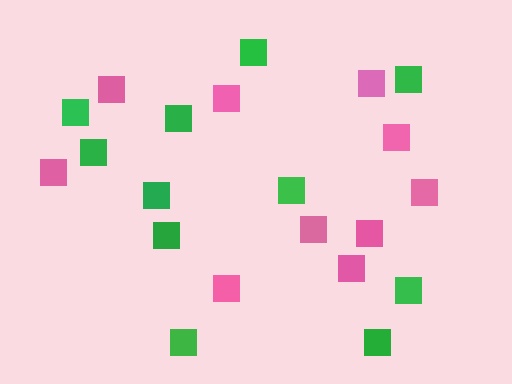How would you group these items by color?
There are 2 groups: one group of pink squares (10) and one group of green squares (11).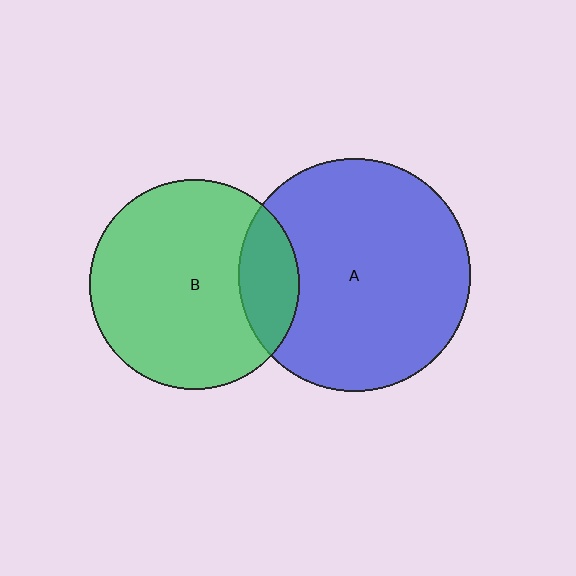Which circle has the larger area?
Circle A (blue).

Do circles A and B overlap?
Yes.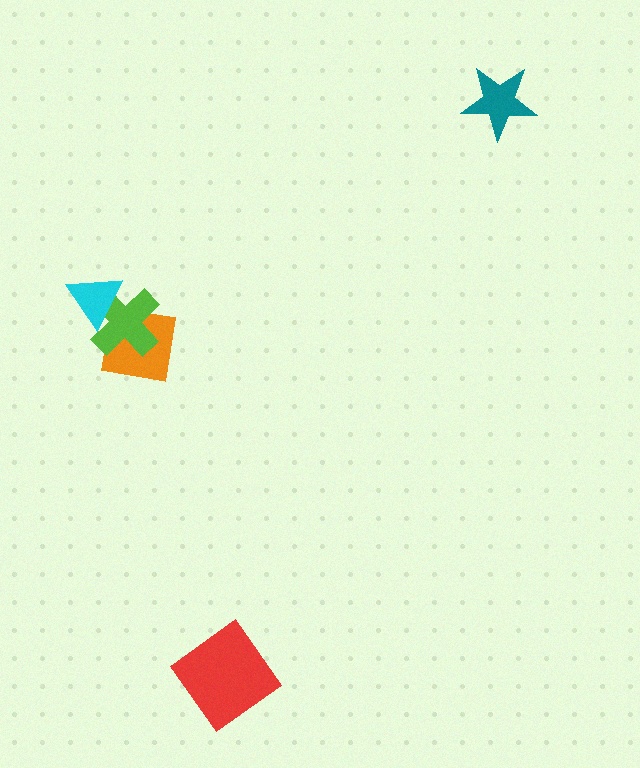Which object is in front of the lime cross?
The cyan triangle is in front of the lime cross.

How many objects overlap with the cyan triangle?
2 objects overlap with the cyan triangle.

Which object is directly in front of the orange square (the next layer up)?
The lime cross is directly in front of the orange square.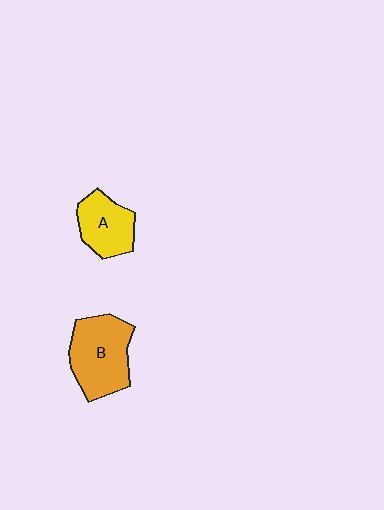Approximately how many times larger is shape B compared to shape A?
Approximately 1.5 times.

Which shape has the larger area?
Shape B (orange).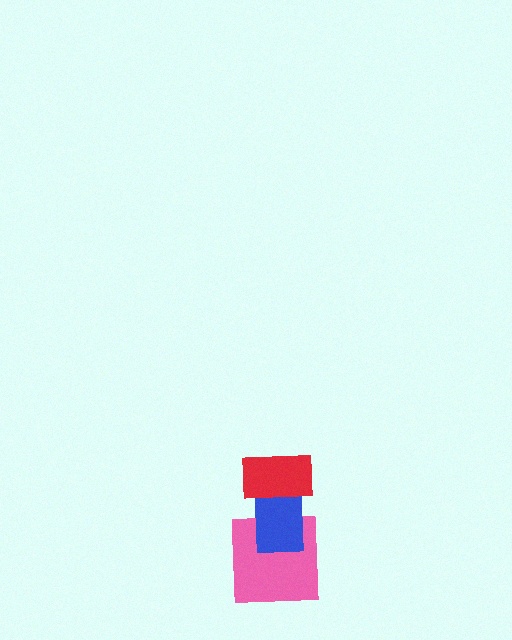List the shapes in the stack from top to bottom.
From top to bottom: the red rectangle, the blue rectangle, the pink square.